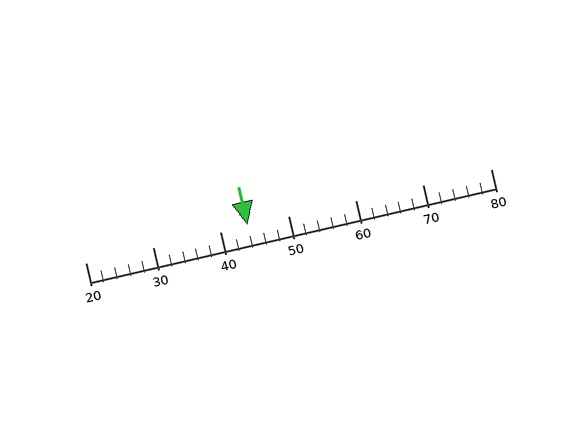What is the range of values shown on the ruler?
The ruler shows values from 20 to 80.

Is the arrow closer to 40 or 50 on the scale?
The arrow is closer to 40.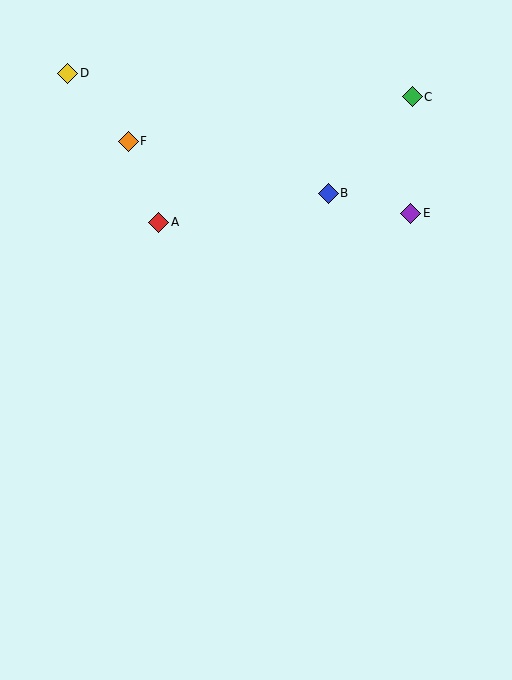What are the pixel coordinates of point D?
Point D is at (68, 73).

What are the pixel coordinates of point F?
Point F is at (128, 141).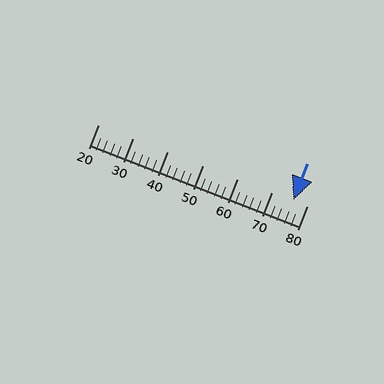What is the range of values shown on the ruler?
The ruler shows values from 20 to 80.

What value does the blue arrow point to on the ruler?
The blue arrow points to approximately 76.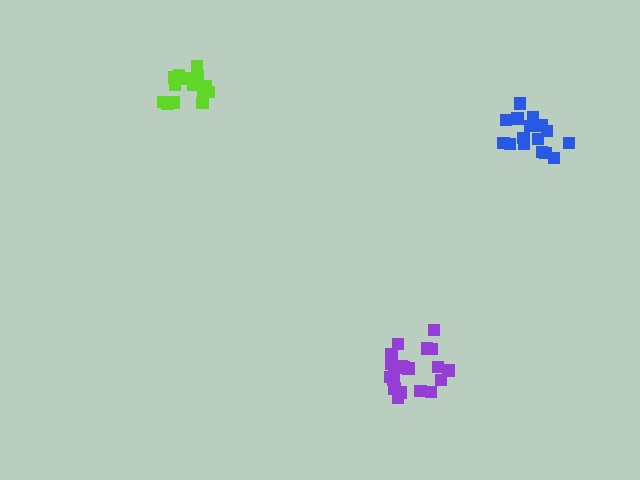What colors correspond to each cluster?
The clusters are colored: lime, blue, purple.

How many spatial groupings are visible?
There are 3 spatial groupings.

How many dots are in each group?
Group 1: 16 dots, Group 2: 16 dots, Group 3: 21 dots (53 total).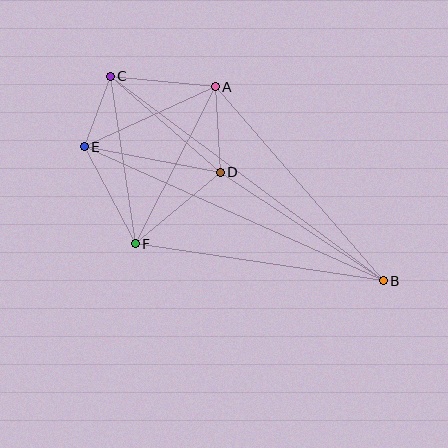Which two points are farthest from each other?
Points B and C are farthest from each other.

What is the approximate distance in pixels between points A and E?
The distance between A and E is approximately 144 pixels.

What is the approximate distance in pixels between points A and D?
The distance between A and D is approximately 85 pixels.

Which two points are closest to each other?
Points C and E are closest to each other.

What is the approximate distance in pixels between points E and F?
The distance between E and F is approximately 110 pixels.